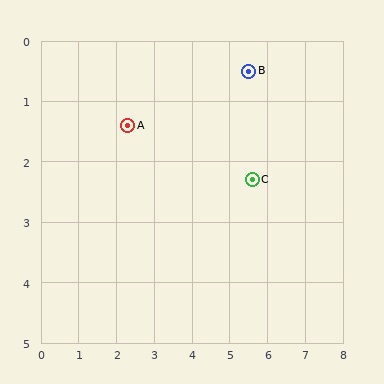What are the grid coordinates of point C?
Point C is at approximately (5.6, 2.3).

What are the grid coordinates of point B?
Point B is at approximately (5.5, 0.5).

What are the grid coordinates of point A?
Point A is at approximately (2.3, 1.4).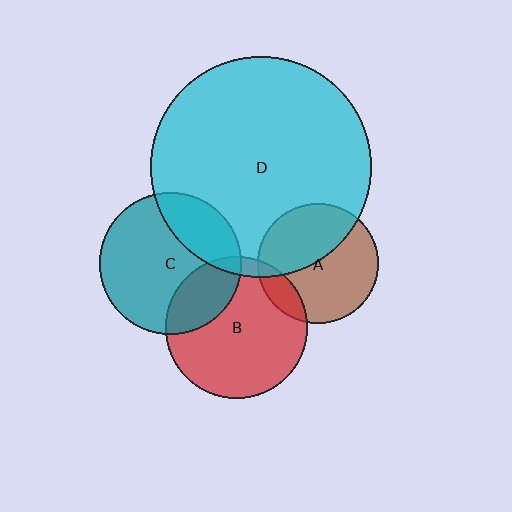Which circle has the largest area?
Circle D (cyan).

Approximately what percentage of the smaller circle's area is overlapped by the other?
Approximately 25%.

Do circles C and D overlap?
Yes.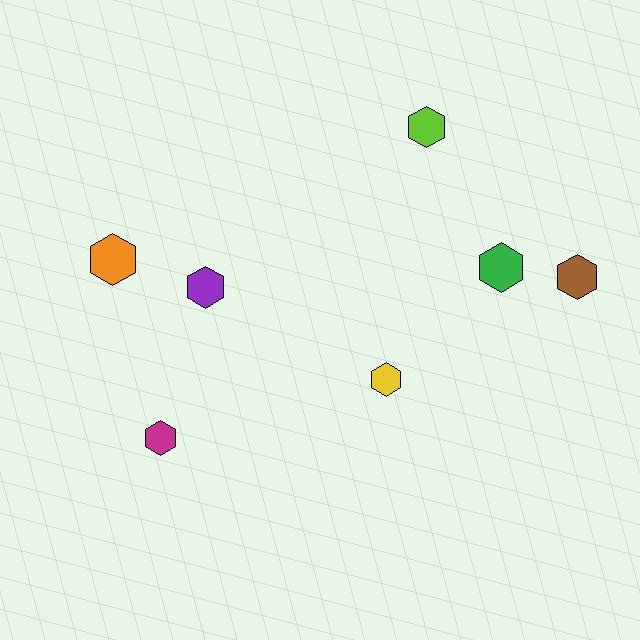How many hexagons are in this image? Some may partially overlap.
There are 7 hexagons.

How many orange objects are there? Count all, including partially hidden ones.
There is 1 orange object.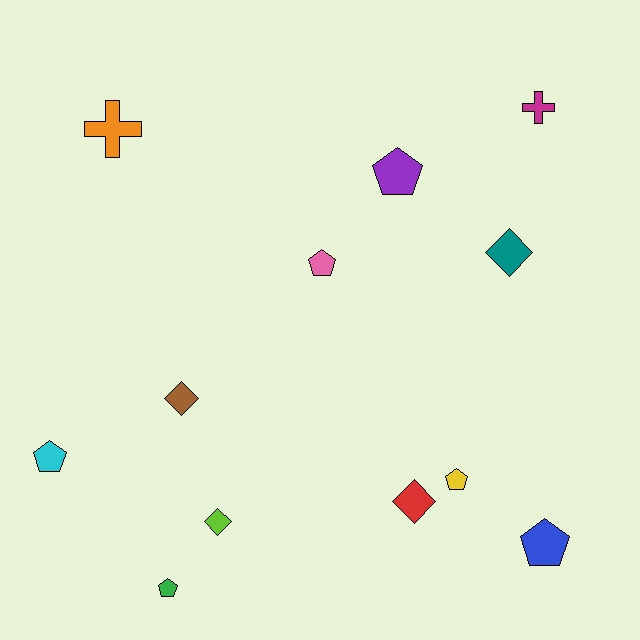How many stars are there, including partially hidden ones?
There are no stars.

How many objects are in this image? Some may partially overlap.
There are 12 objects.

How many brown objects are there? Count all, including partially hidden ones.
There is 1 brown object.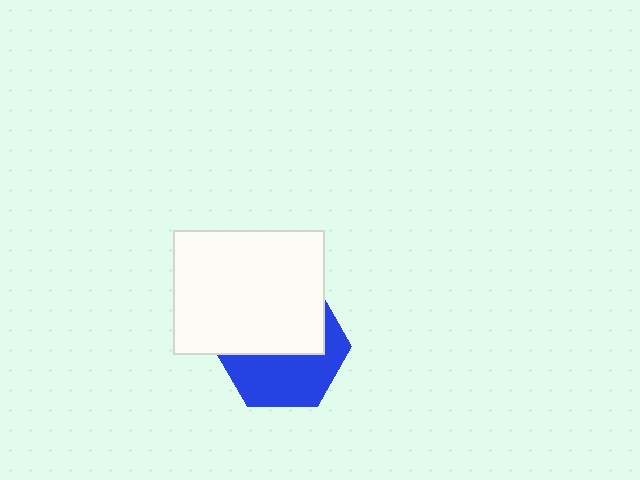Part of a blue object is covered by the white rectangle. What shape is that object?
It is a hexagon.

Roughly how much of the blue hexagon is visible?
About half of it is visible (roughly 47%).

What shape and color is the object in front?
The object in front is a white rectangle.